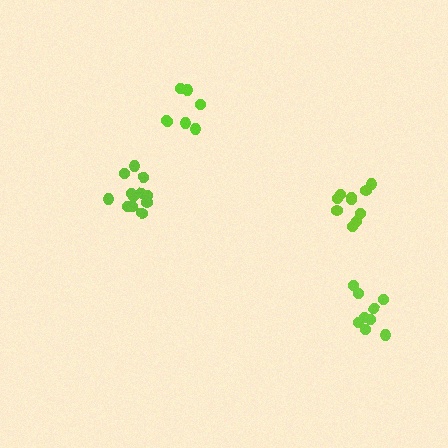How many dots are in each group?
Group 1: 7 dots, Group 2: 13 dots, Group 3: 10 dots, Group 4: 9 dots (39 total).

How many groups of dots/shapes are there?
There are 4 groups.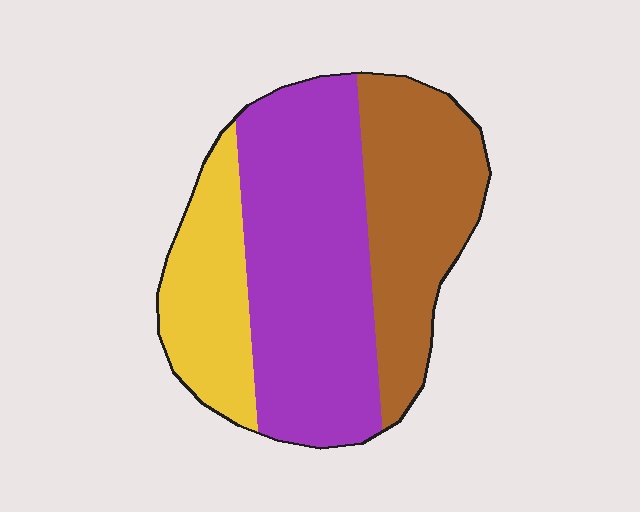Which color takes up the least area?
Yellow, at roughly 20%.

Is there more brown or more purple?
Purple.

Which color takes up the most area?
Purple, at roughly 50%.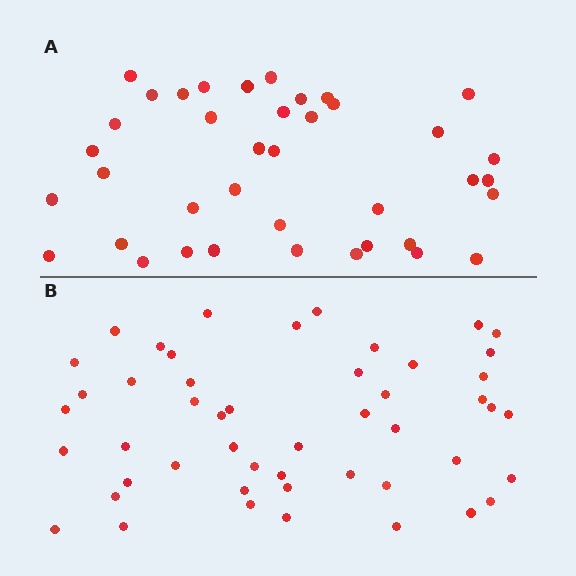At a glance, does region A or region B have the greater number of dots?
Region B (the bottom region) has more dots.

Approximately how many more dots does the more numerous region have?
Region B has roughly 10 or so more dots than region A.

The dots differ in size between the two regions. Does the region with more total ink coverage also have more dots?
No. Region A has more total ink coverage because its dots are larger, but region B actually contains more individual dots. Total area can be misleading — the number of items is what matters here.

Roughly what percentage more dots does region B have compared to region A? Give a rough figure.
About 25% more.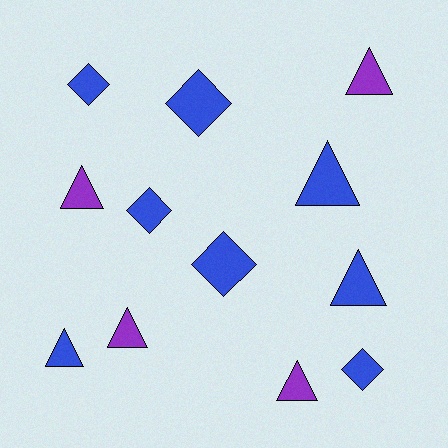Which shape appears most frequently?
Triangle, with 7 objects.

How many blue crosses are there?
There are no blue crosses.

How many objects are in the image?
There are 12 objects.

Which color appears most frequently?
Blue, with 8 objects.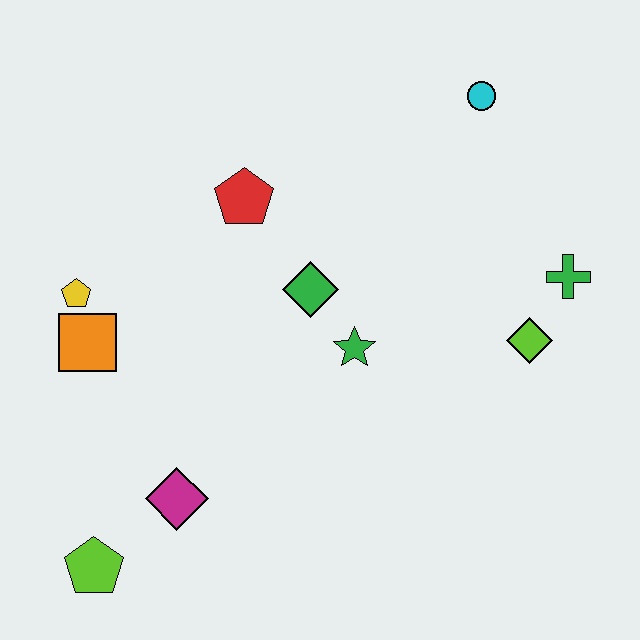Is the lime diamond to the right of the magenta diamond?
Yes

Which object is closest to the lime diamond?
The green cross is closest to the lime diamond.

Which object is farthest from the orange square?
The green cross is farthest from the orange square.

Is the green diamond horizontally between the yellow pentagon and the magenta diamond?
No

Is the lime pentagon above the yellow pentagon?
No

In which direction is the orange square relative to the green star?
The orange square is to the left of the green star.